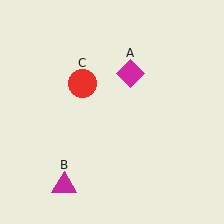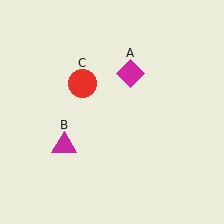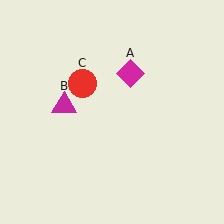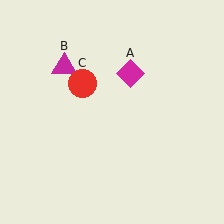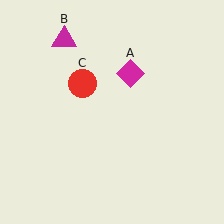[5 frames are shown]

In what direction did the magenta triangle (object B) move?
The magenta triangle (object B) moved up.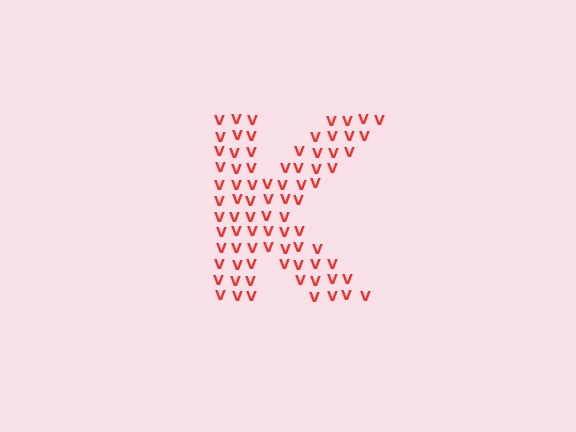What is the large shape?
The large shape is the letter K.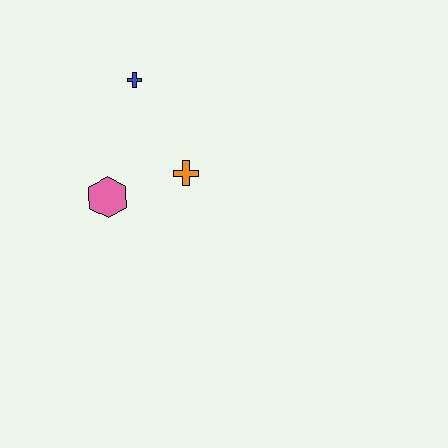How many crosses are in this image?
There are 2 crosses.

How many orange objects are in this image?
There is 1 orange object.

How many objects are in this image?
There are 3 objects.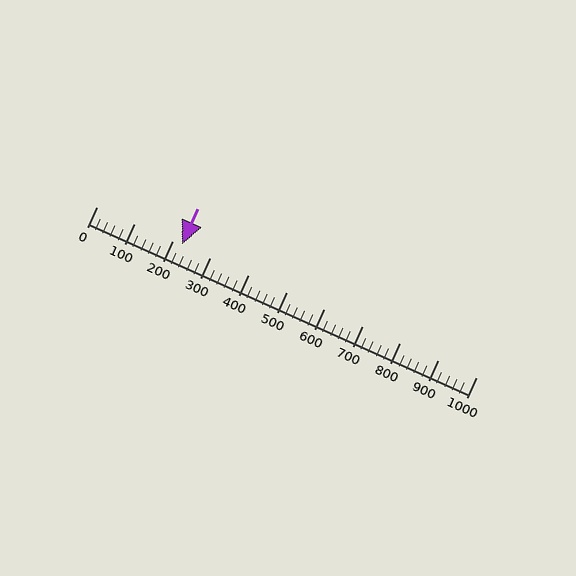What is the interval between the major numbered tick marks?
The major tick marks are spaced 100 units apart.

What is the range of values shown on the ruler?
The ruler shows values from 0 to 1000.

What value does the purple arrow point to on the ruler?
The purple arrow points to approximately 225.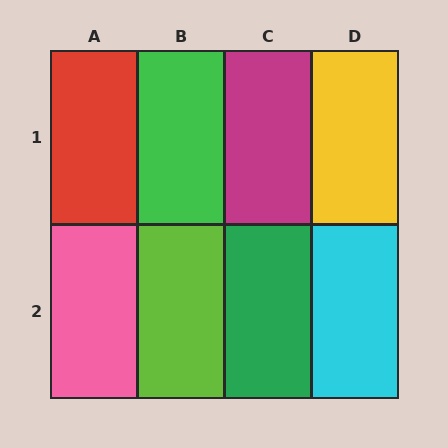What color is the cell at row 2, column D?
Cyan.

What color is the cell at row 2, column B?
Lime.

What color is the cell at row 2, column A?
Pink.